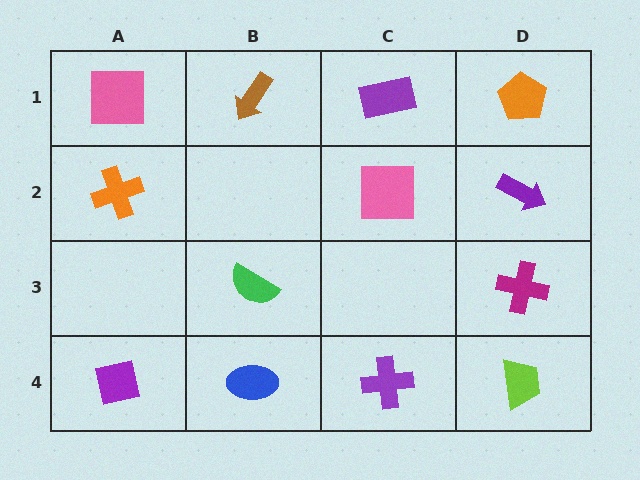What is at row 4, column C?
A purple cross.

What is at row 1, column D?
An orange pentagon.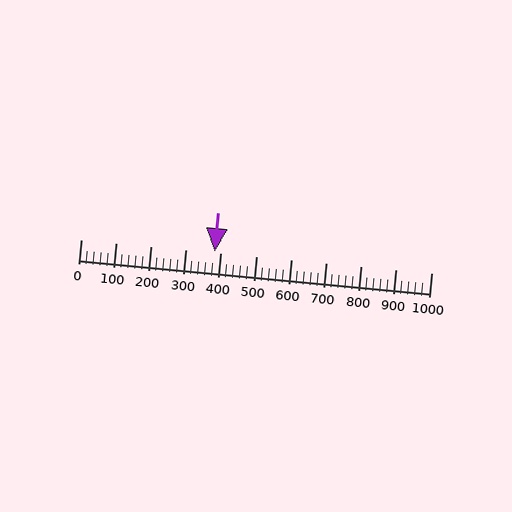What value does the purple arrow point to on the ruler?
The purple arrow points to approximately 381.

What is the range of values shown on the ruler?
The ruler shows values from 0 to 1000.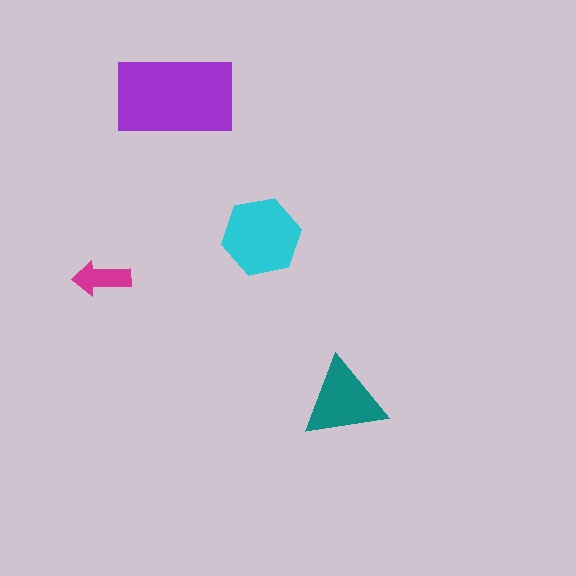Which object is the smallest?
The magenta arrow.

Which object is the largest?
The purple rectangle.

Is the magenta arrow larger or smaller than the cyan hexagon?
Smaller.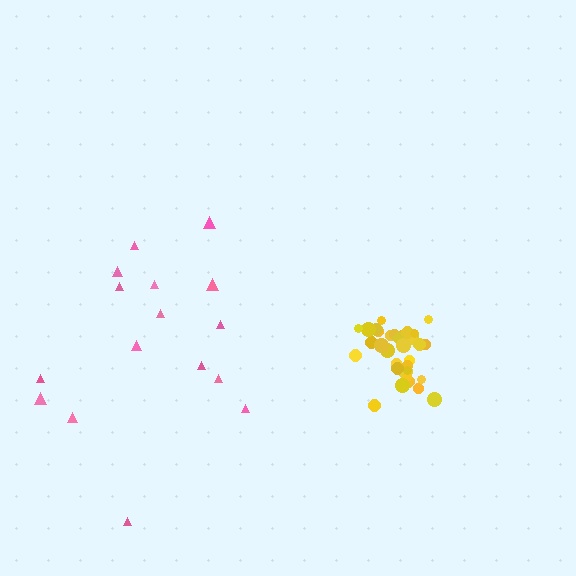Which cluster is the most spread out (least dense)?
Pink.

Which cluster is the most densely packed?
Yellow.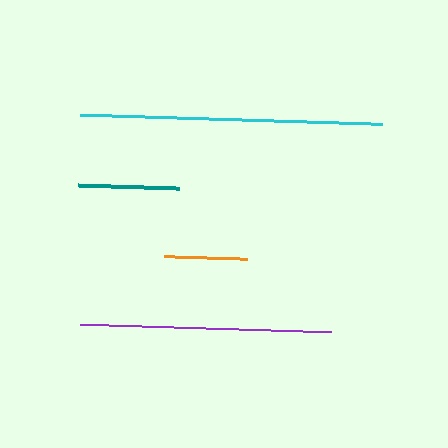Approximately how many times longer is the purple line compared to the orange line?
The purple line is approximately 3.0 times the length of the orange line.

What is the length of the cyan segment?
The cyan segment is approximately 302 pixels long.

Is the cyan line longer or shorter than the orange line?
The cyan line is longer than the orange line.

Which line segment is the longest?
The cyan line is the longest at approximately 302 pixels.